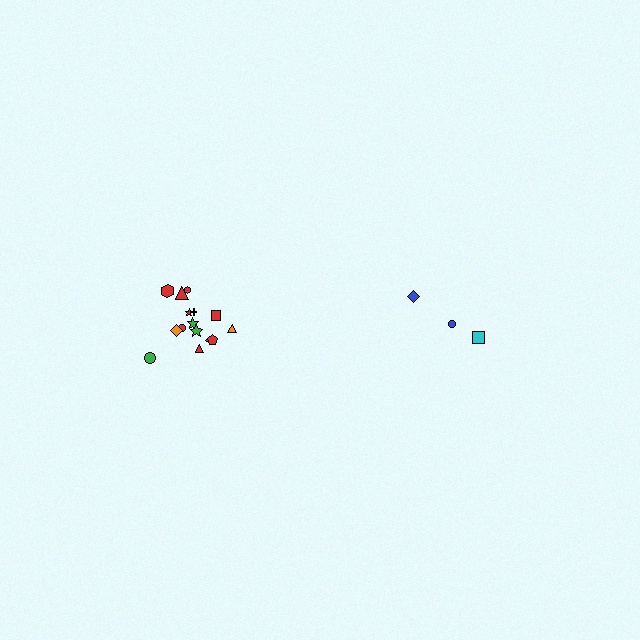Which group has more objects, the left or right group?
The left group.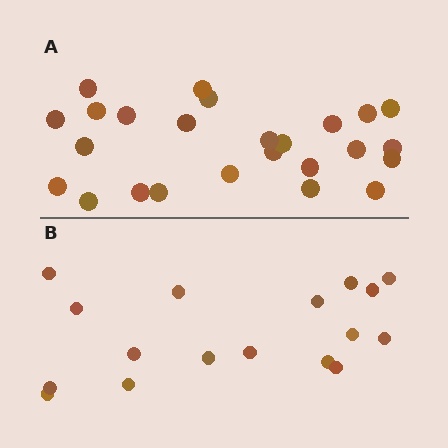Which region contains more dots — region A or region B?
Region A (the top region) has more dots.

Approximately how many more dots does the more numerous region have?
Region A has roughly 8 or so more dots than region B.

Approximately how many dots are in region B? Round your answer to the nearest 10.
About 20 dots. (The exact count is 17, which rounds to 20.)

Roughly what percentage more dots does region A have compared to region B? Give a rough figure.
About 45% more.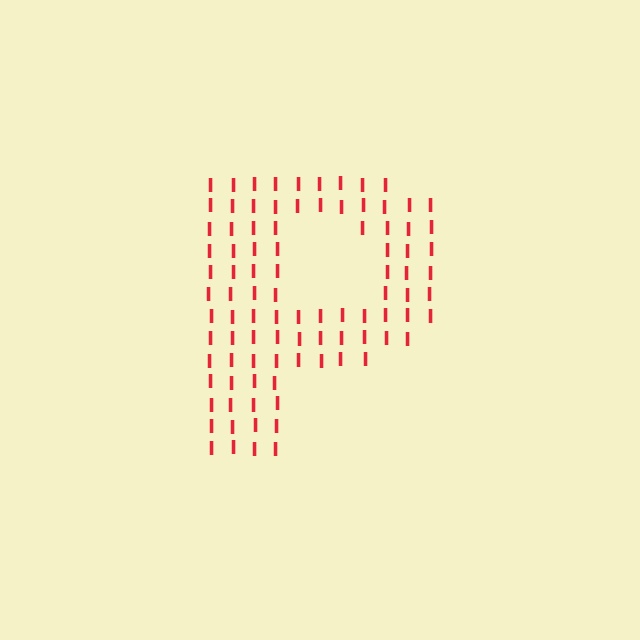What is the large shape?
The large shape is the letter P.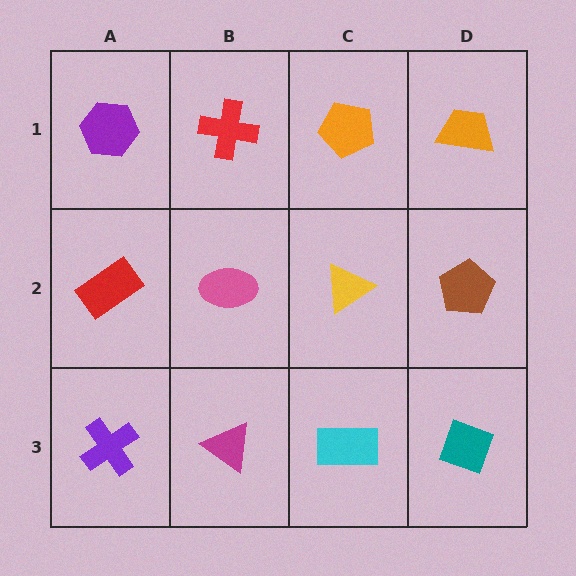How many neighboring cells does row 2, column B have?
4.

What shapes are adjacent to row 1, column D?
A brown pentagon (row 2, column D), an orange pentagon (row 1, column C).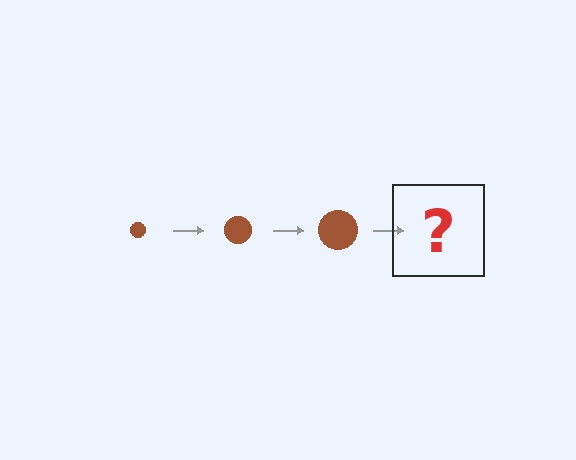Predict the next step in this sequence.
The next step is a brown circle, larger than the previous one.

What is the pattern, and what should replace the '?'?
The pattern is that the circle gets progressively larger each step. The '?' should be a brown circle, larger than the previous one.